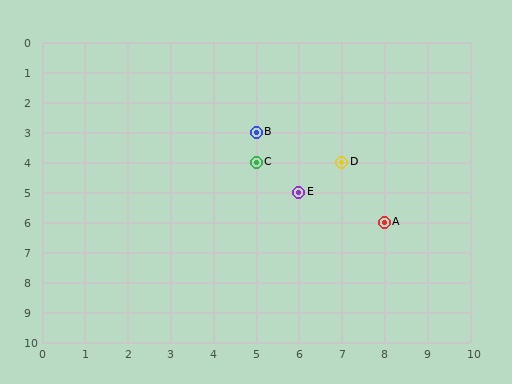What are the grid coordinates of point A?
Point A is at grid coordinates (8, 6).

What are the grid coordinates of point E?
Point E is at grid coordinates (6, 5).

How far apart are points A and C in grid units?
Points A and C are 3 columns and 2 rows apart (about 3.6 grid units diagonally).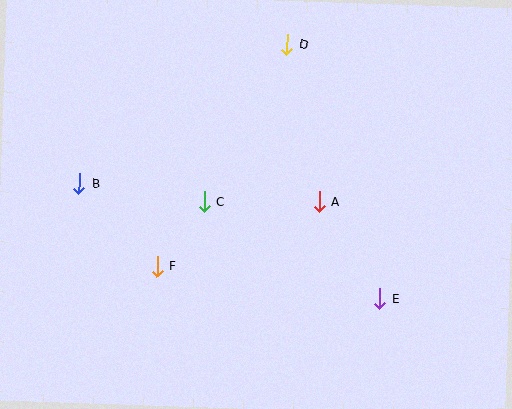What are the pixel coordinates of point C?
Point C is at (204, 201).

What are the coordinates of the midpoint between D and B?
The midpoint between D and B is at (183, 114).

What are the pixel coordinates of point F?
Point F is at (157, 266).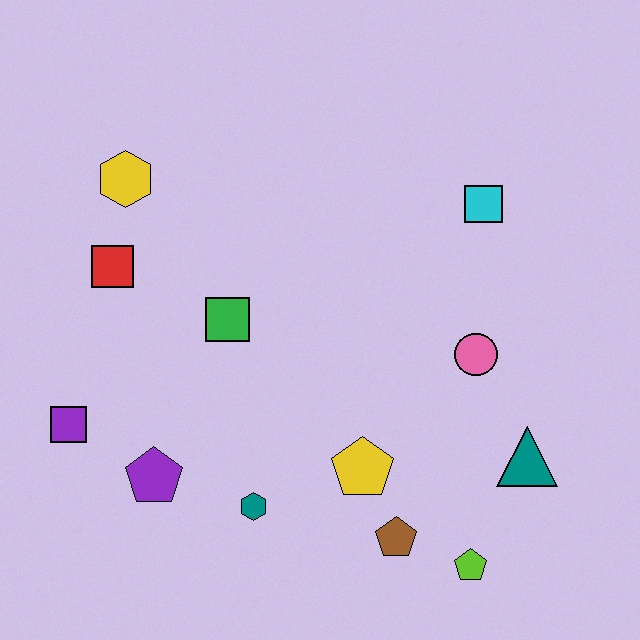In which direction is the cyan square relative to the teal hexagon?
The cyan square is above the teal hexagon.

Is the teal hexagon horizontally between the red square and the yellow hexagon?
No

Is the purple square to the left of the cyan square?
Yes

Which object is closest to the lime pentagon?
The brown pentagon is closest to the lime pentagon.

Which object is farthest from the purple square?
The cyan square is farthest from the purple square.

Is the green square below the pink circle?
No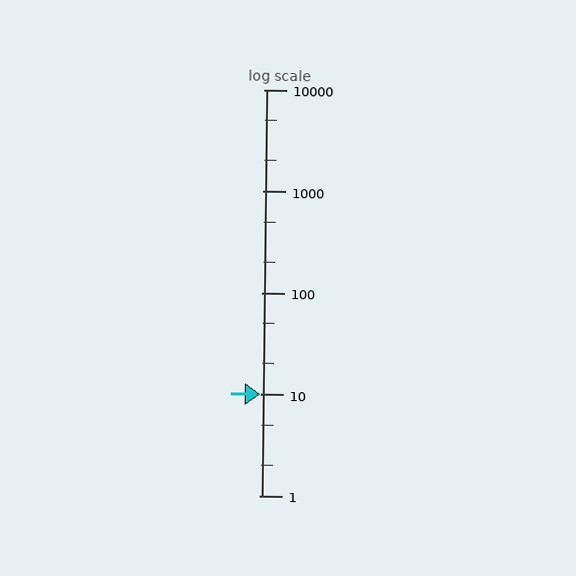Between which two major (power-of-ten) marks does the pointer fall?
The pointer is between 10 and 100.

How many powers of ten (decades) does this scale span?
The scale spans 4 decades, from 1 to 10000.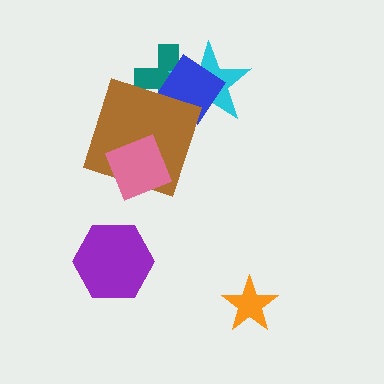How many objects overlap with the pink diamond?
1 object overlaps with the pink diamond.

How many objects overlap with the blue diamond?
2 objects overlap with the blue diamond.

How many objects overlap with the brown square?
2 objects overlap with the brown square.